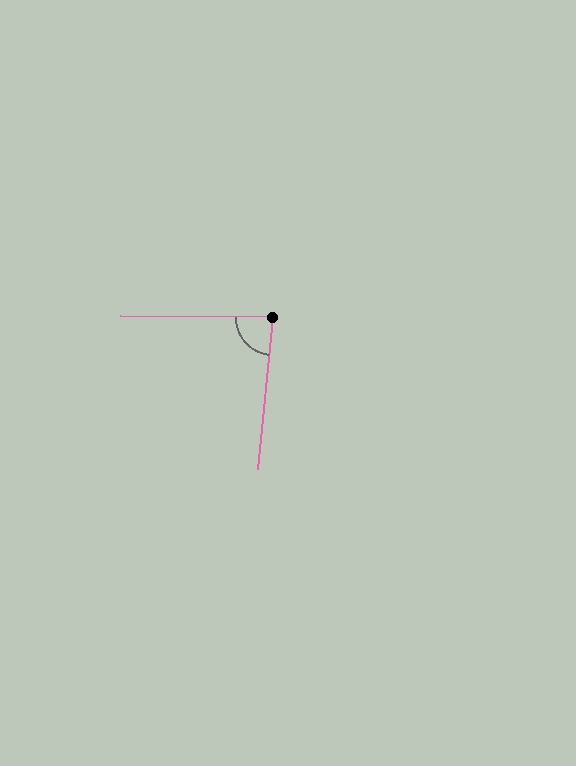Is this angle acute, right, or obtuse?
It is acute.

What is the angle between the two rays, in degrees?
Approximately 85 degrees.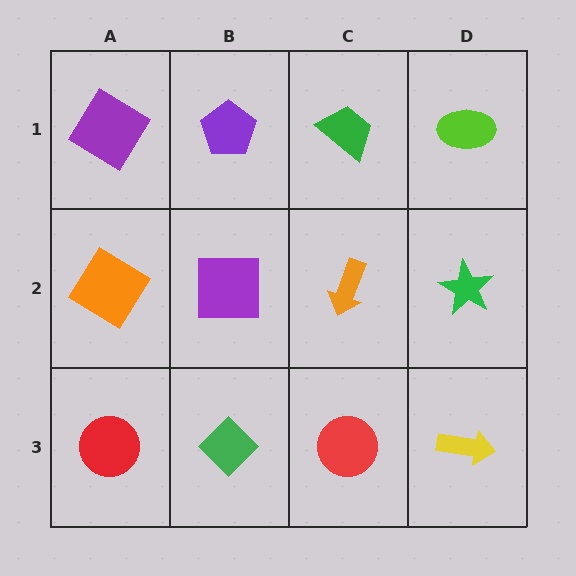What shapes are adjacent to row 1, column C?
An orange arrow (row 2, column C), a purple pentagon (row 1, column B), a lime ellipse (row 1, column D).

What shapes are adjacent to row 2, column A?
A purple diamond (row 1, column A), a red circle (row 3, column A), a purple square (row 2, column B).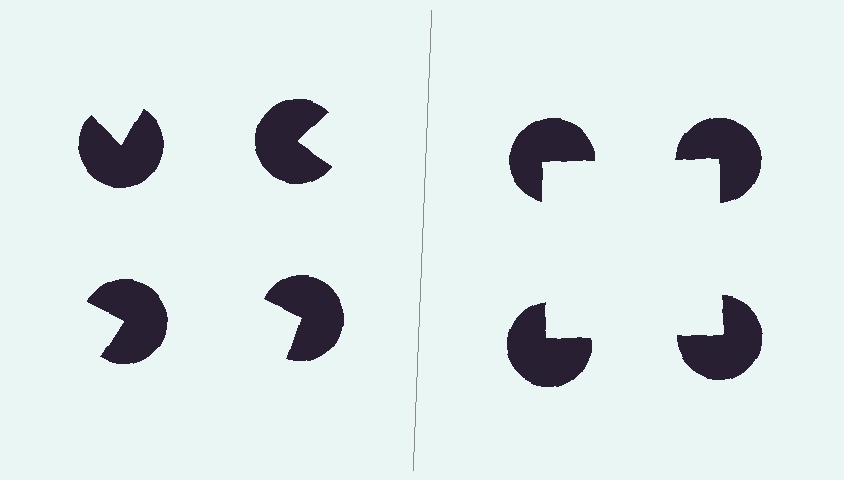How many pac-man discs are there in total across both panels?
8 — 4 on each side.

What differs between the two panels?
The pac-man discs are positioned identically on both sides; only the wedge orientations differ. On the right they align to a square; on the left they are misaligned.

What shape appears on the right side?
An illusory square.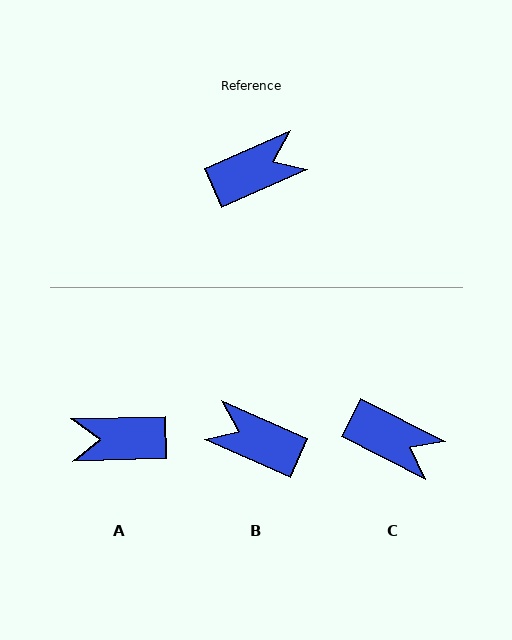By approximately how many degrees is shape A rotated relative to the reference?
Approximately 158 degrees counter-clockwise.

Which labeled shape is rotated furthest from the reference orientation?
A, about 158 degrees away.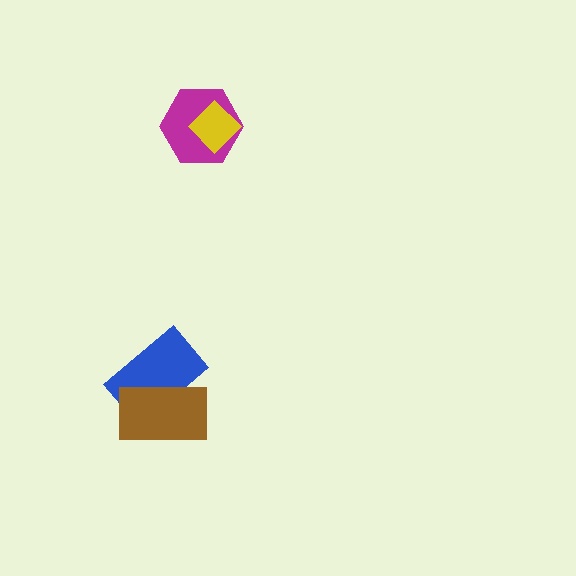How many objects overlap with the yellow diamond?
1 object overlaps with the yellow diamond.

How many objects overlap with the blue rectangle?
1 object overlaps with the blue rectangle.